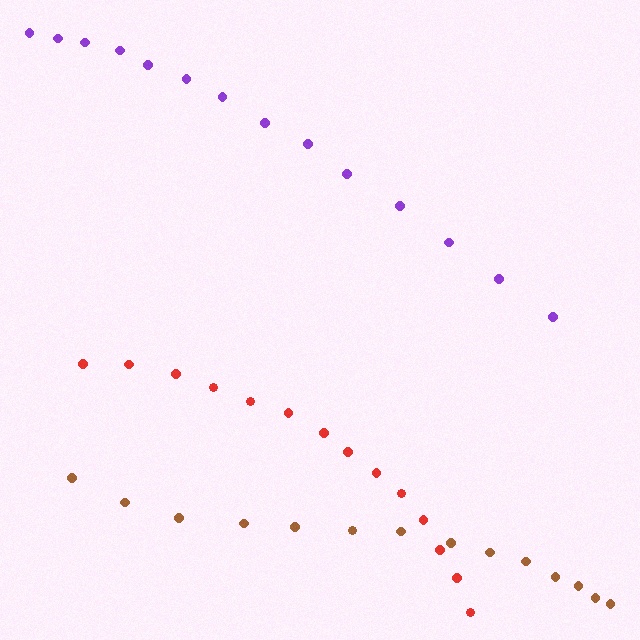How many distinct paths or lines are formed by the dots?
There are 3 distinct paths.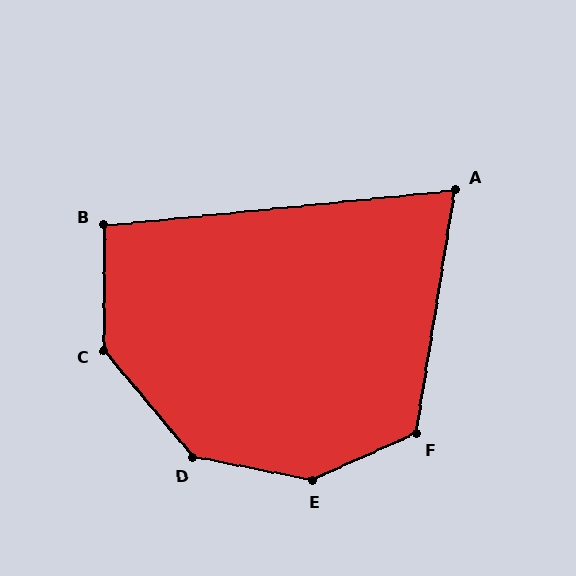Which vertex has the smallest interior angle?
A, at approximately 75 degrees.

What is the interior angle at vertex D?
Approximately 141 degrees (obtuse).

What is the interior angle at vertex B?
Approximately 96 degrees (obtuse).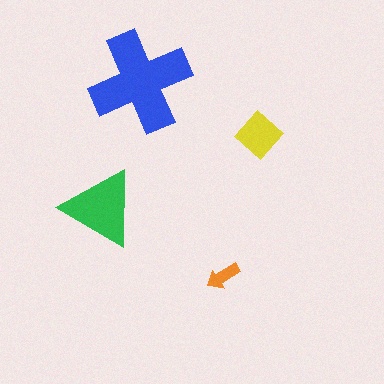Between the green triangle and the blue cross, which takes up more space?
The blue cross.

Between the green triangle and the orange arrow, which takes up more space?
The green triangle.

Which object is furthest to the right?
The yellow diamond is rightmost.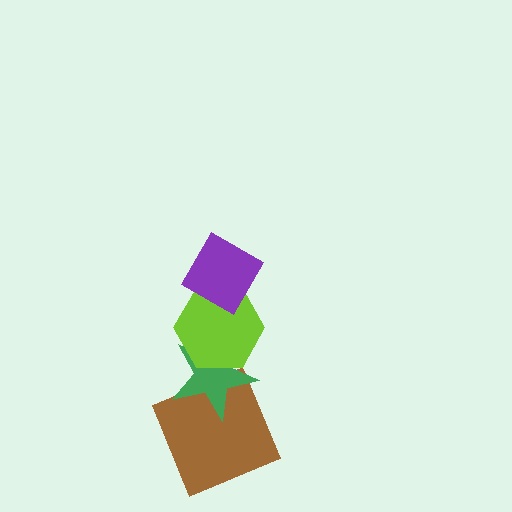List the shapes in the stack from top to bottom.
From top to bottom: the purple diamond, the lime hexagon, the green star, the brown square.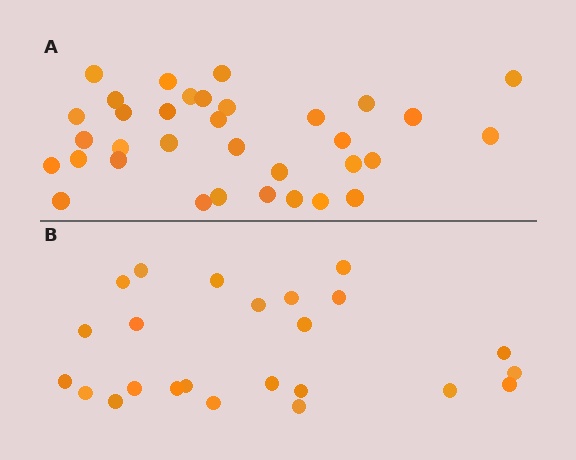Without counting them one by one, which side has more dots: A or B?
Region A (the top region) has more dots.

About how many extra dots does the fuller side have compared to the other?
Region A has roughly 10 or so more dots than region B.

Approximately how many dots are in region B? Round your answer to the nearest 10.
About 20 dots. (The exact count is 24, which rounds to 20.)